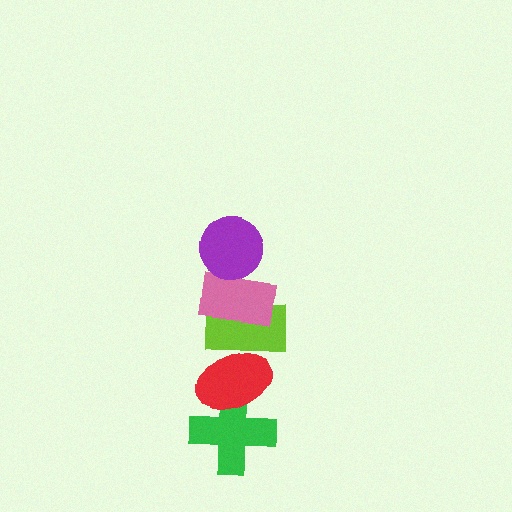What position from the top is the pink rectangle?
The pink rectangle is 2nd from the top.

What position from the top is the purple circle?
The purple circle is 1st from the top.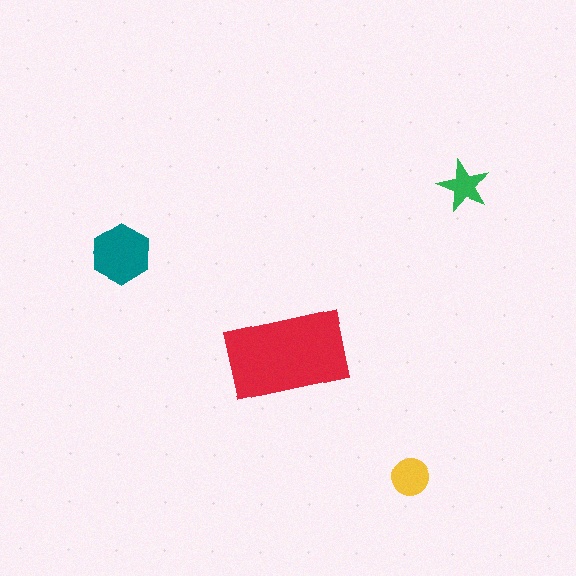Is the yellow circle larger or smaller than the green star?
Larger.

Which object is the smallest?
The green star.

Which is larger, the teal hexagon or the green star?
The teal hexagon.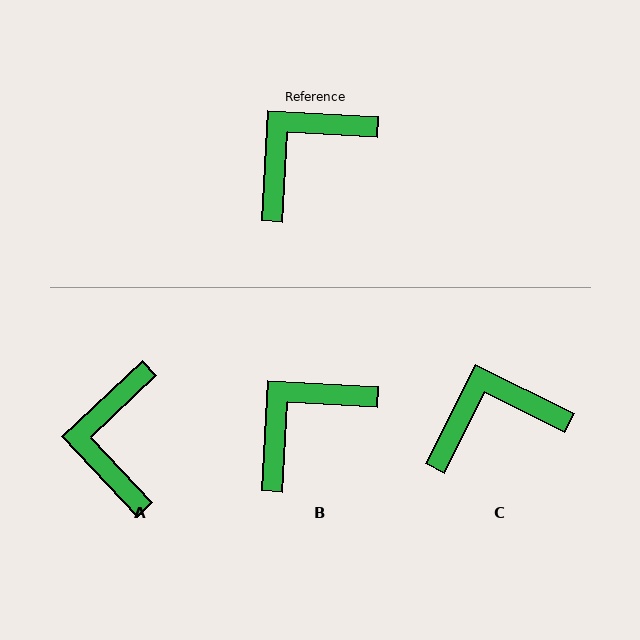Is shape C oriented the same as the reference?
No, it is off by about 23 degrees.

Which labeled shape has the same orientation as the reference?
B.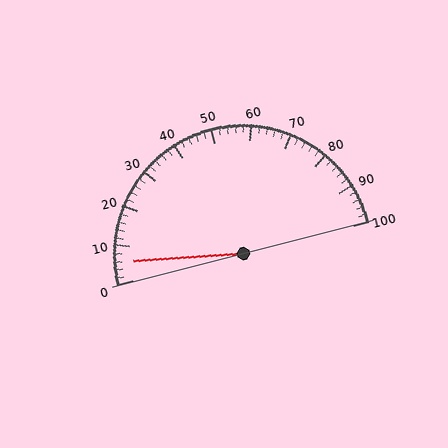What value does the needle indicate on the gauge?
The needle indicates approximately 6.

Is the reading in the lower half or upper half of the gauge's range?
The reading is in the lower half of the range (0 to 100).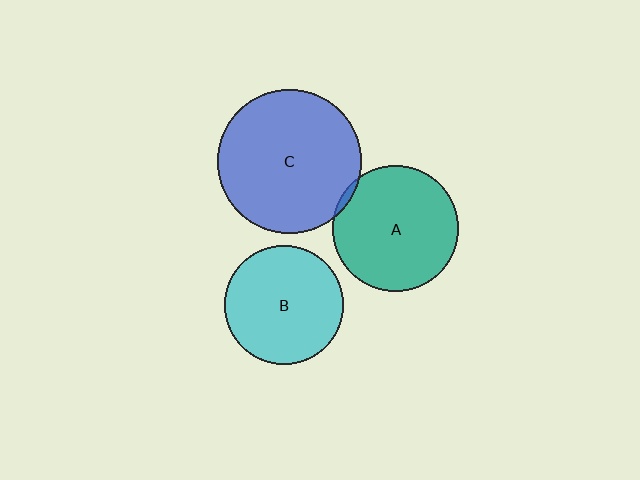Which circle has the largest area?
Circle C (blue).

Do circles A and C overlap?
Yes.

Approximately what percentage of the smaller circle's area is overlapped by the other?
Approximately 5%.